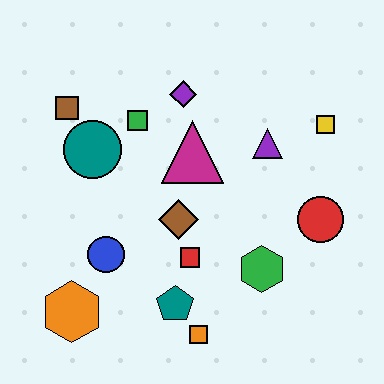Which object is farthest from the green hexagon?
The brown square is farthest from the green hexagon.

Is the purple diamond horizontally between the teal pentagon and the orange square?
Yes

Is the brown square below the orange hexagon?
No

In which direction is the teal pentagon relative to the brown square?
The teal pentagon is below the brown square.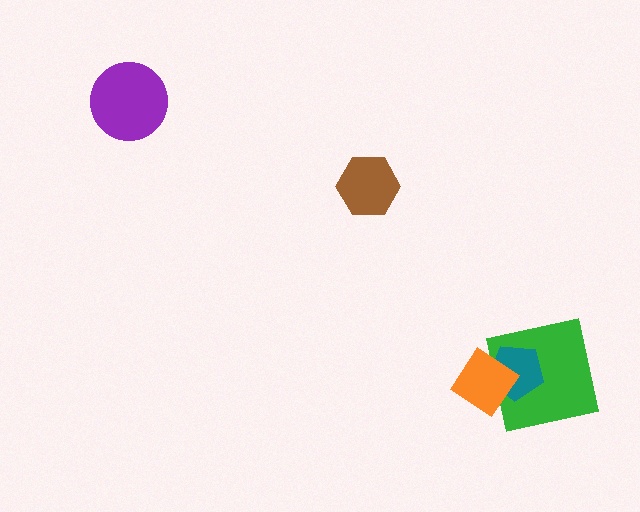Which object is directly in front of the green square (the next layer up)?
The teal pentagon is directly in front of the green square.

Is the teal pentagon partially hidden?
Yes, it is partially covered by another shape.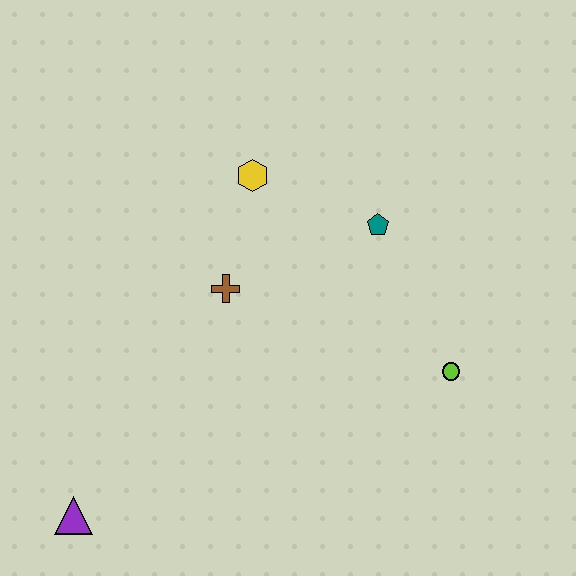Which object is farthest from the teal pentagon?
The purple triangle is farthest from the teal pentagon.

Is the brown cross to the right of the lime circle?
No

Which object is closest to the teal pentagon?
The yellow hexagon is closest to the teal pentagon.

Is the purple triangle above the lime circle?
No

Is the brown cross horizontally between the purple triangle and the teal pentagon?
Yes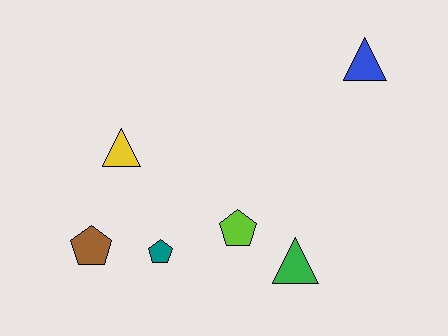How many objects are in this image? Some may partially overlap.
There are 6 objects.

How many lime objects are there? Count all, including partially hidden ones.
There is 1 lime object.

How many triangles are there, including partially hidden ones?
There are 3 triangles.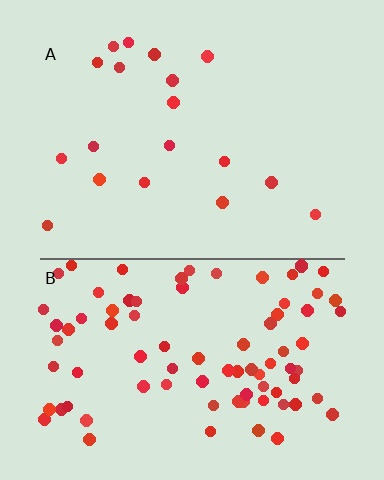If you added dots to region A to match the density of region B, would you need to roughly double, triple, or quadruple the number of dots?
Approximately quadruple.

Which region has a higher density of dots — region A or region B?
B (the bottom).